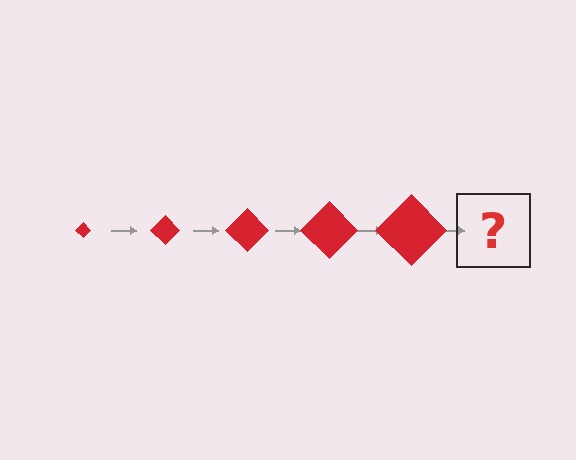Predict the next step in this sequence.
The next step is a red diamond, larger than the previous one.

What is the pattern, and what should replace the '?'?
The pattern is that the diamond gets progressively larger each step. The '?' should be a red diamond, larger than the previous one.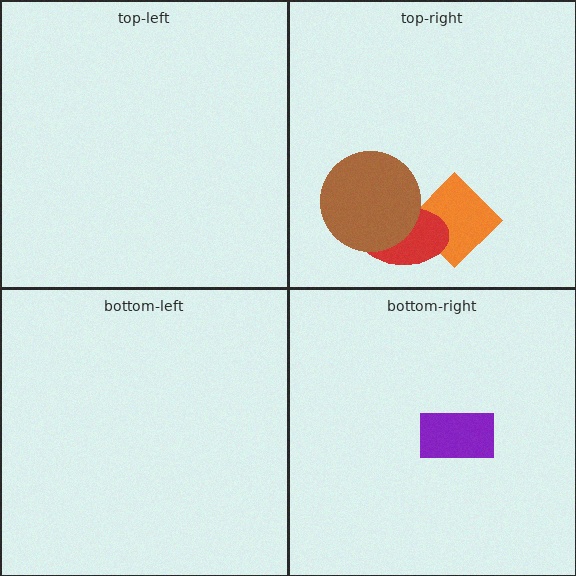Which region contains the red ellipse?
The top-right region.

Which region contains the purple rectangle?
The bottom-right region.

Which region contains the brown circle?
The top-right region.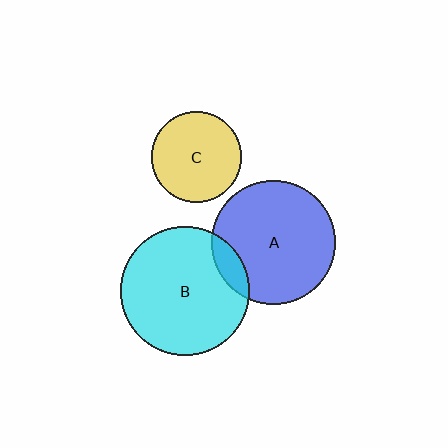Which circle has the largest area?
Circle B (cyan).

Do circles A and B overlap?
Yes.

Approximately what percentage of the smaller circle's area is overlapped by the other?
Approximately 10%.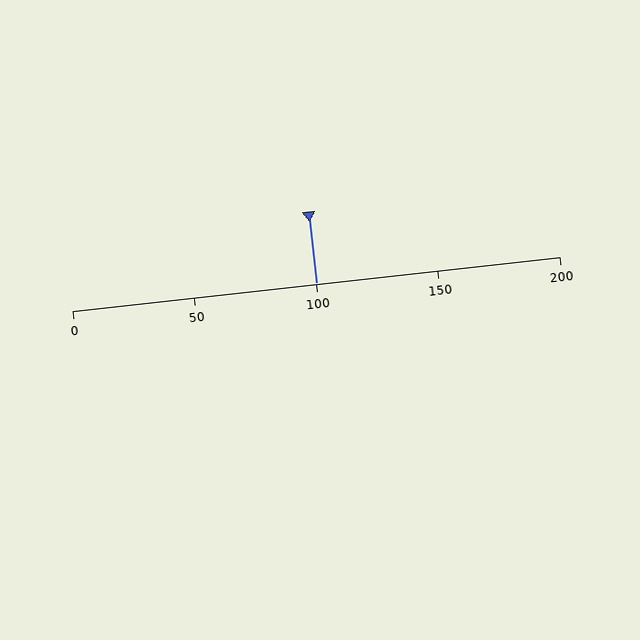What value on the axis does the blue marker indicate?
The marker indicates approximately 100.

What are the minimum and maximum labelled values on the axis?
The axis runs from 0 to 200.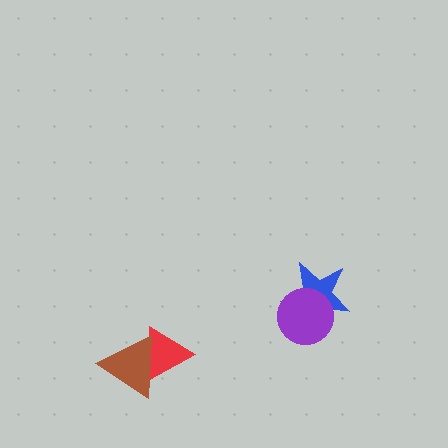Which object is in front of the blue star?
The purple circle is in front of the blue star.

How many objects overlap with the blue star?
1 object overlaps with the blue star.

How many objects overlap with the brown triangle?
1 object overlaps with the brown triangle.